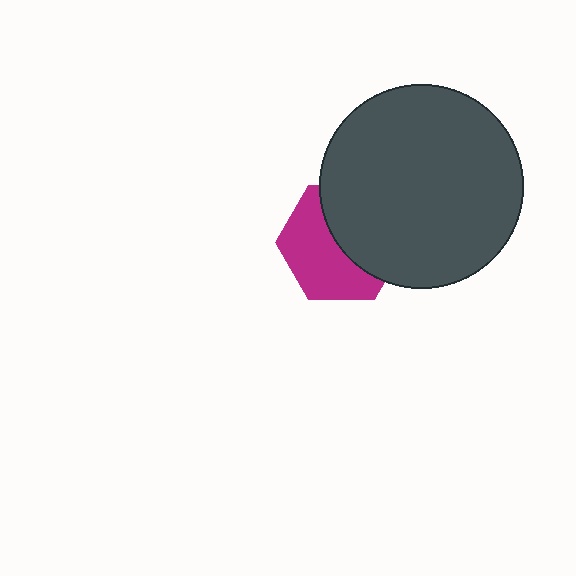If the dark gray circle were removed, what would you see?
You would see the complete magenta hexagon.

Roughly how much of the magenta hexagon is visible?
About half of it is visible (roughly 52%).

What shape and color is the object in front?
The object in front is a dark gray circle.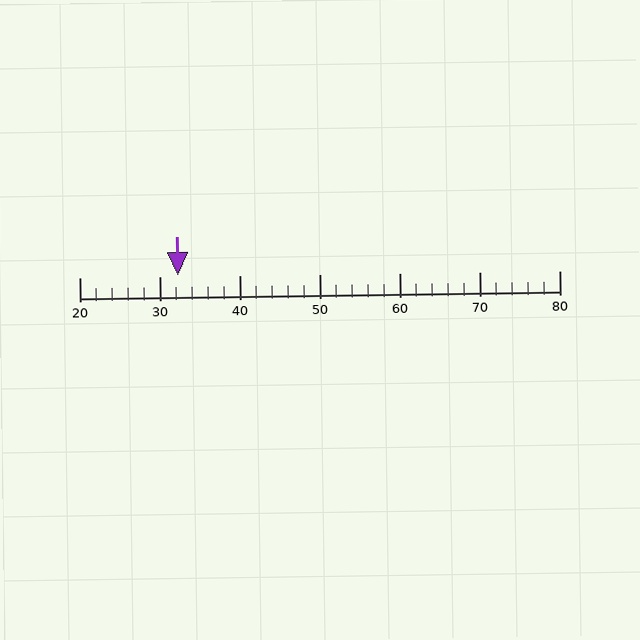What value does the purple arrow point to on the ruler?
The purple arrow points to approximately 32.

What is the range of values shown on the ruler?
The ruler shows values from 20 to 80.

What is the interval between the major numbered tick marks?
The major tick marks are spaced 10 units apart.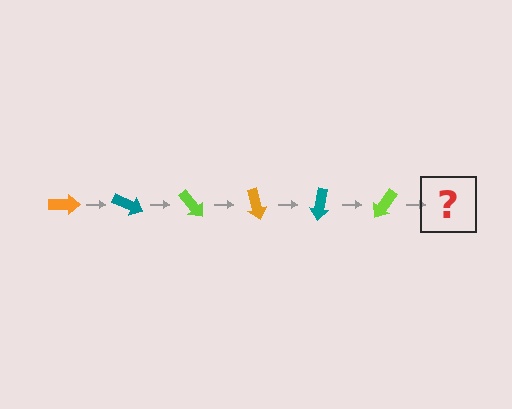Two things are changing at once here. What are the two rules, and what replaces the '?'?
The two rules are that it rotates 25 degrees each step and the color cycles through orange, teal, and lime. The '?' should be an orange arrow, rotated 150 degrees from the start.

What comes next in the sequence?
The next element should be an orange arrow, rotated 150 degrees from the start.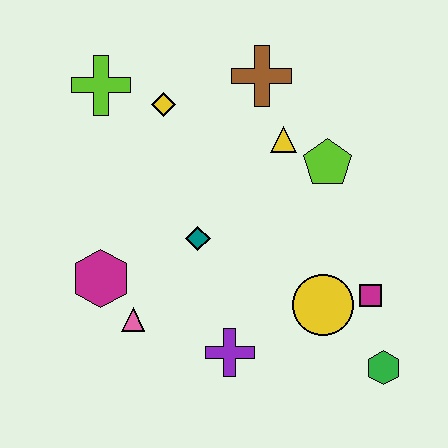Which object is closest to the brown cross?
The yellow triangle is closest to the brown cross.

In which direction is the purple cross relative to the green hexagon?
The purple cross is to the left of the green hexagon.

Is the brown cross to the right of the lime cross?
Yes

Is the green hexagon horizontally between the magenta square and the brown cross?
No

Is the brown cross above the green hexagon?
Yes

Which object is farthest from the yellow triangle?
The green hexagon is farthest from the yellow triangle.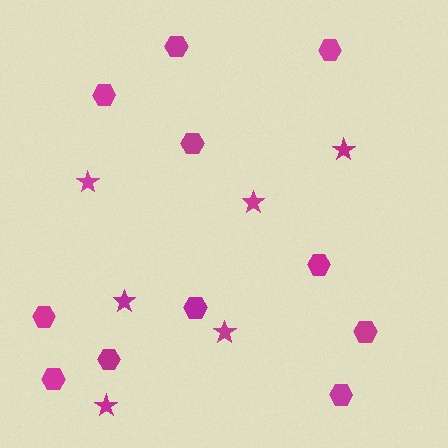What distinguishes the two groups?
There are 2 groups: one group of hexagons (11) and one group of stars (6).